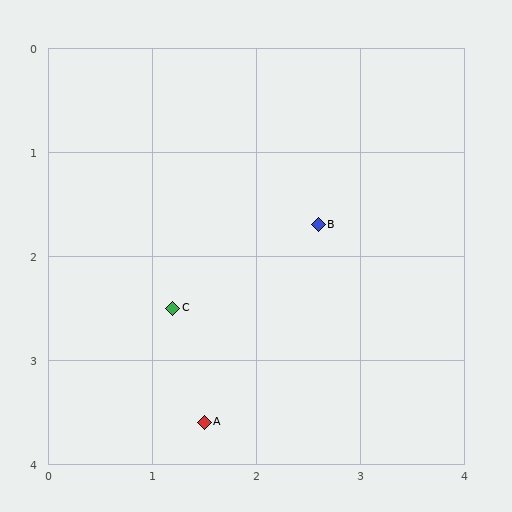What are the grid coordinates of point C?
Point C is at approximately (1.2, 2.5).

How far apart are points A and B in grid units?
Points A and B are about 2.2 grid units apart.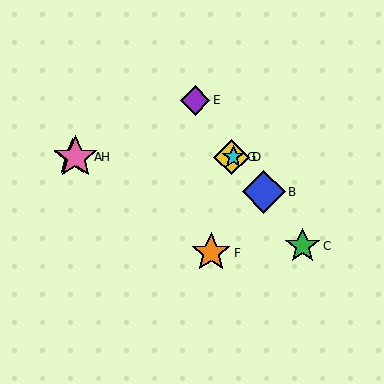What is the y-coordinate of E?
Object E is at y≈100.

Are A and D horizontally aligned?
Yes, both are at y≈157.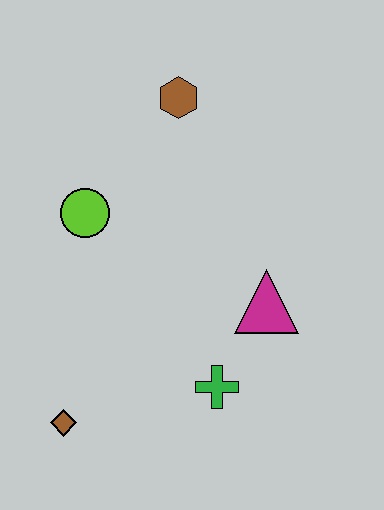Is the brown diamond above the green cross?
No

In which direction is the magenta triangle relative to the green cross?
The magenta triangle is above the green cross.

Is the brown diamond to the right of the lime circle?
No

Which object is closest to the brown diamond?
The green cross is closest to the brown diamond.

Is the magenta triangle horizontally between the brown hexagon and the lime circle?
No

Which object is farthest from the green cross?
The brown hexagon is farthest from the green cross.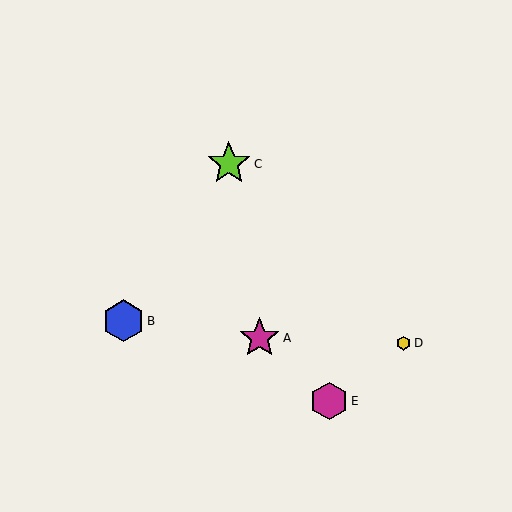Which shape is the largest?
The lime star (labeled C) is the largest.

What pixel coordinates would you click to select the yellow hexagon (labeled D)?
Click at (404, 343) to select the yellow hexagon D.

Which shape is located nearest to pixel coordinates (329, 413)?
The magenta hexagon (labeled E) at (329, 401) is nearest to that location.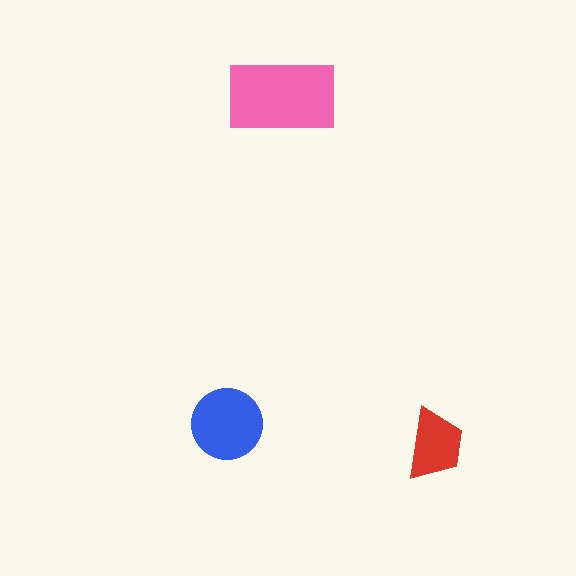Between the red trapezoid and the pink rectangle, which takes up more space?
The pink rectangle.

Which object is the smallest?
The red trapezoid.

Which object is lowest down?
The red trapezoid is bottommost.